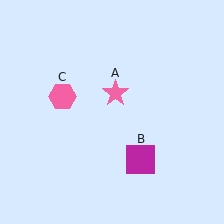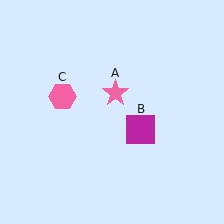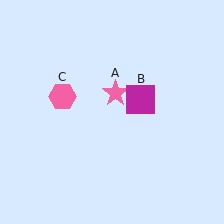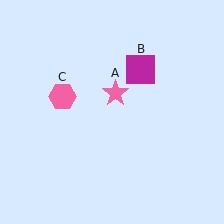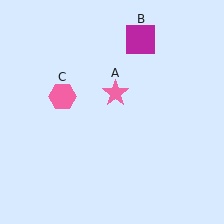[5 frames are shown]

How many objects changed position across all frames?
1 object changed position: magenta square (object B).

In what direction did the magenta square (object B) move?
The magenta square (object B) moved up.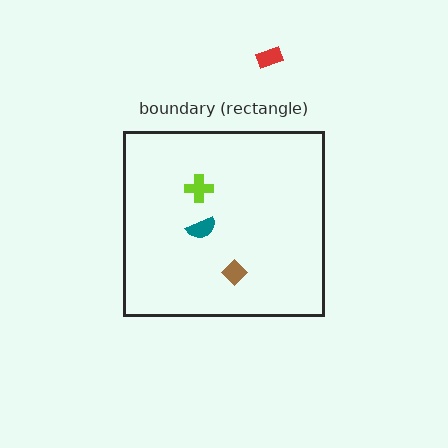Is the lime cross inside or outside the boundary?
Inside.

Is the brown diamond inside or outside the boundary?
Inside.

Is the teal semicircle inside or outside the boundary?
Inside.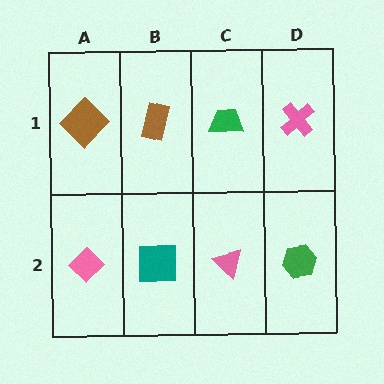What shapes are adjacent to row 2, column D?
A pink cross (row 1, column D), a pink triangle (row 2, column C).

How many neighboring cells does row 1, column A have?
2.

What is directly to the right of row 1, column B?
A green trapezoid.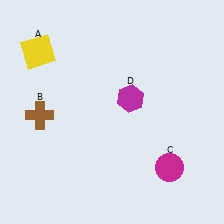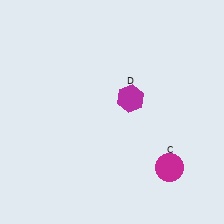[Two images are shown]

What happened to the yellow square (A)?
The yellow square (A) was removed in Image 2. It was in the top-left area of Image 1.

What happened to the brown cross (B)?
The brown cross (B) was removed in Image 2. It was in the bottom-left area of Image 1.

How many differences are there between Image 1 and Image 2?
There are 2 differences between the two images.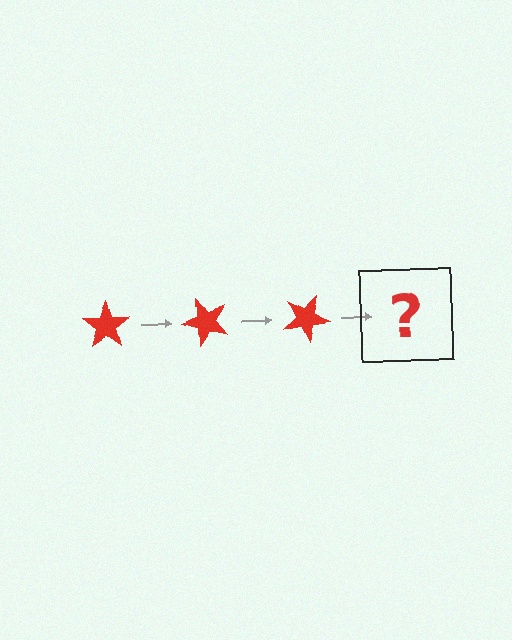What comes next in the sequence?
The next element should be a red star rotated 150 degrees.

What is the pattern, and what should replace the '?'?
The pattern is that the star rotates 50 degrees each step. The '?' should be a red star rotated 150 degrees.